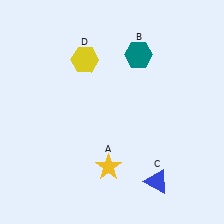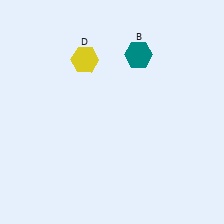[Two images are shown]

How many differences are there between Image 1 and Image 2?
There are 2 differences between the two images.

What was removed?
The yellow star (A), the blue triangle (C) were removed in Image 2.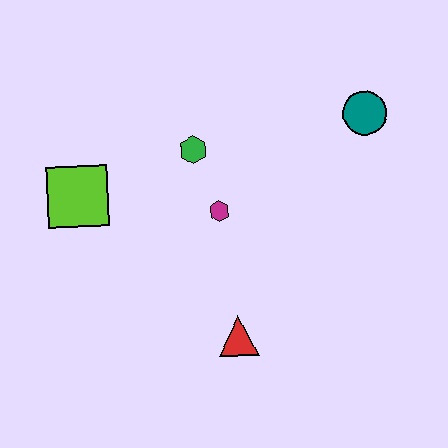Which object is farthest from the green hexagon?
The red triangle is farthest from the green hexagon.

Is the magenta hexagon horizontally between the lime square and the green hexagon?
No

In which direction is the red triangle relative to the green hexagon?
The red triangle is below the green hexagon.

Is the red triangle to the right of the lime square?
Yes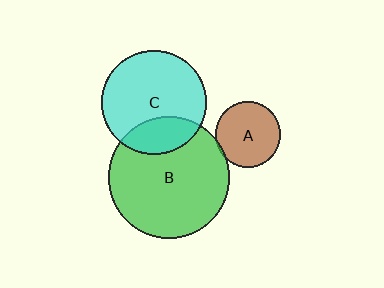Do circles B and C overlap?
Yes.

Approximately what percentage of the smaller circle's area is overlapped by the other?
Approximately 25%.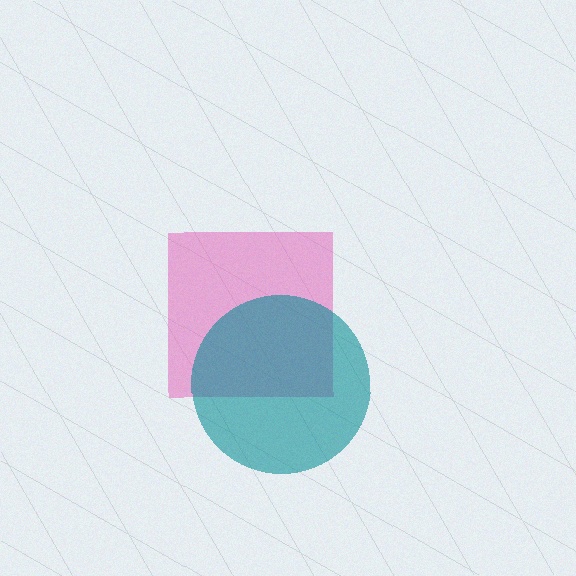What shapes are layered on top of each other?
The layered shapes are: a pink square, a teal circle.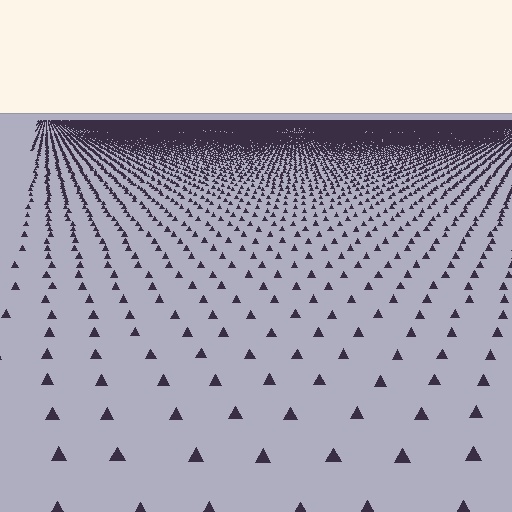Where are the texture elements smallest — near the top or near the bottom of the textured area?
Near the top.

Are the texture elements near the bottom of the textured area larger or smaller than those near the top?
Larger. Near the bottom, elements are closer to the viewer and appear at a bigger on-screen size.